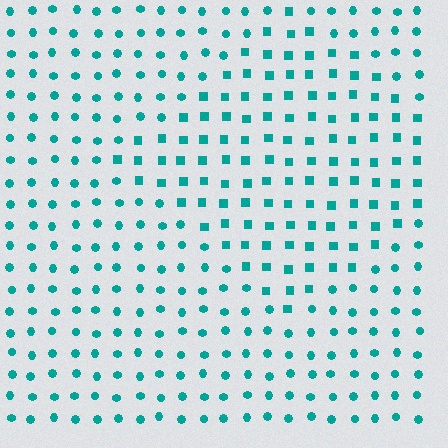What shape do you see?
I see a diamond.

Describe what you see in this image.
The image is filled with small teal elements arranged in a uniform grid. A diamond-shaped region contains squares, while the surrounding area contains circles. The boundary is defined purely by the change in element shape.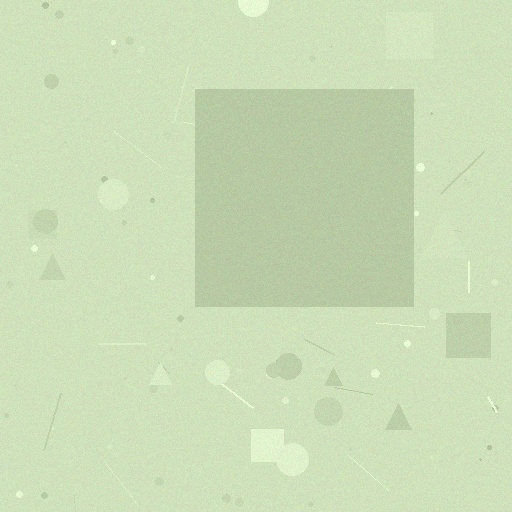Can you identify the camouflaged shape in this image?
The camouflaged shape is a square.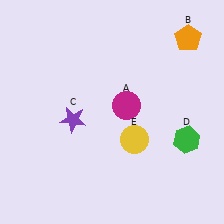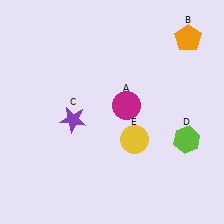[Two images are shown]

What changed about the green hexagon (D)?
In Image 1, D is green. In Image 2, it changed to lime.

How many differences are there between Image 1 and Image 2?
There is 1 difference between the two images.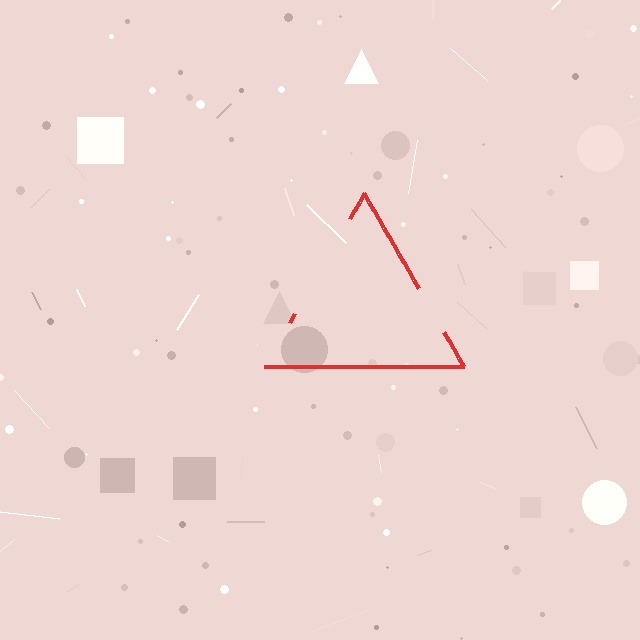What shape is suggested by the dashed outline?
The dashed outline suggests a triangle.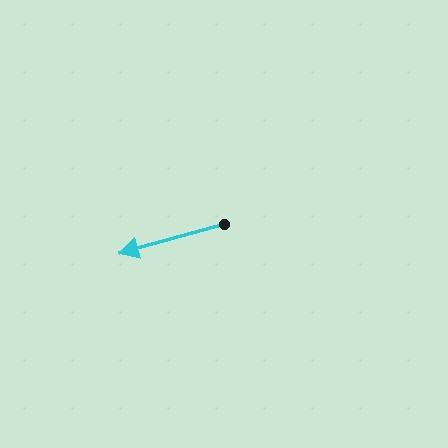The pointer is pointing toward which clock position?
Roughly 8 o'clock.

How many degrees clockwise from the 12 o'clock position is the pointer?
Approximately 254 degrees.